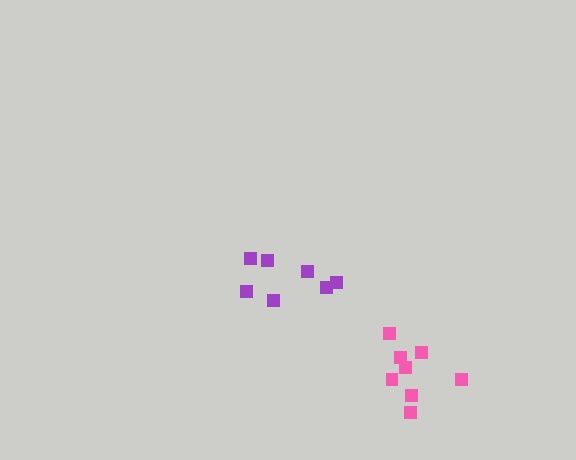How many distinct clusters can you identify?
There are 2 distinct clusters.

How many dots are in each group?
Group 1: 7 dots, Group 2: 8 dots (15 total).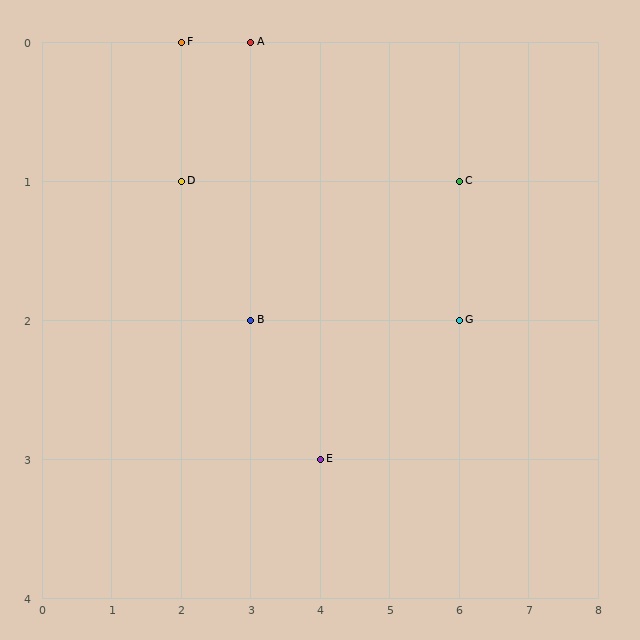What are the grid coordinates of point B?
Point B is at grid coordinates (3, 2).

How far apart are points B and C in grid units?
Points B and C are 3 columns and 1 row apart (about 3.2 grid units diagonally).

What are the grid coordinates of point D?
Point D is at grid coordinates (2, 1).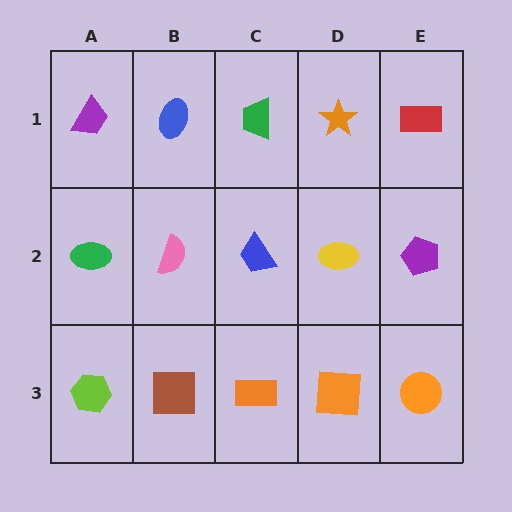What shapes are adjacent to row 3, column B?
A pink semicircle (row 2, column B), a lime hexagon (row 3, column A), an orange rectangle (row 3, column C).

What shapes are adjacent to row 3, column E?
A purple pentagon (row 2, column E), an orange square (row 3, column D).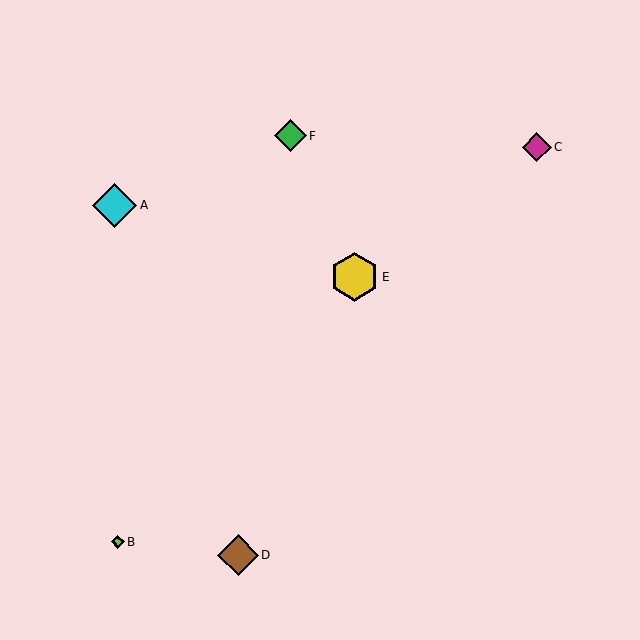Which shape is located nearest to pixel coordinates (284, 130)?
The green diamond (labeled F) at (290, 136) is nearest to that location.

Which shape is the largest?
The yellow hexagon (labeled E) is the largest.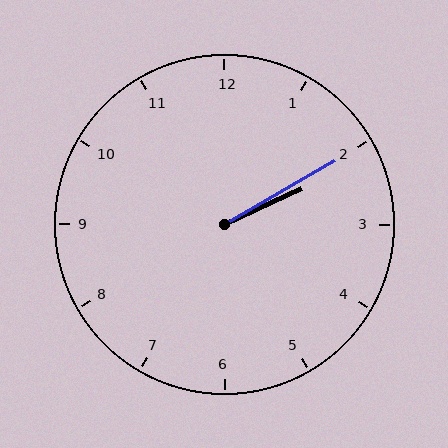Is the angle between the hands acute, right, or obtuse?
It is acute.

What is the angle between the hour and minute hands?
Approximately 5 degrees.